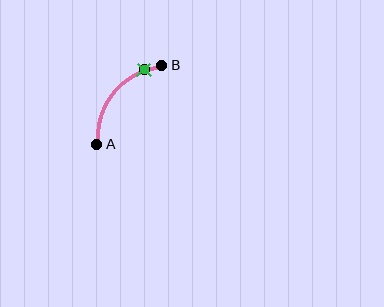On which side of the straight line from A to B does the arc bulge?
The arc bulges above and to the left of the straight line connecting A and B.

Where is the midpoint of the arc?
The arc midpoint is the point on the curve farthest from the straight line joining A and B. It sits above and to the left of that line.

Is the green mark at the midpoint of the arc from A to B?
No. The green mark lies on the arc but is closer to endpoint B. The arc midpoint would be at the point on the curve equidistant along the arc from both A and B.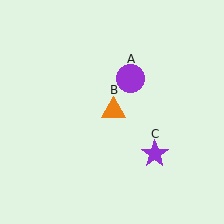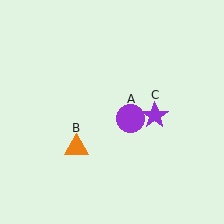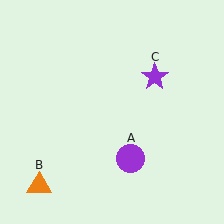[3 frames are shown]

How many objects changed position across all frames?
3 objects changed position: purple circle (object A), orange triangle (object B), purple star (object C).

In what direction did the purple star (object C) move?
The purple star (object C) moved up.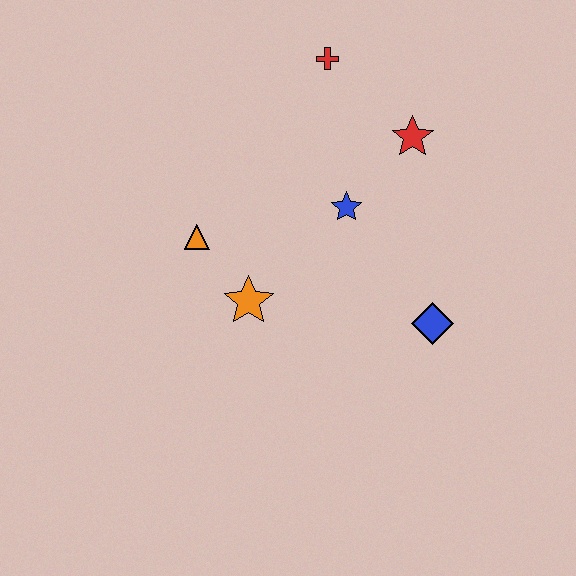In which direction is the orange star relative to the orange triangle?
The orange star is below the orange triangle.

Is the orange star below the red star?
Yes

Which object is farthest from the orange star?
The red cross is farthest from the orange star.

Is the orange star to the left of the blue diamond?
Yes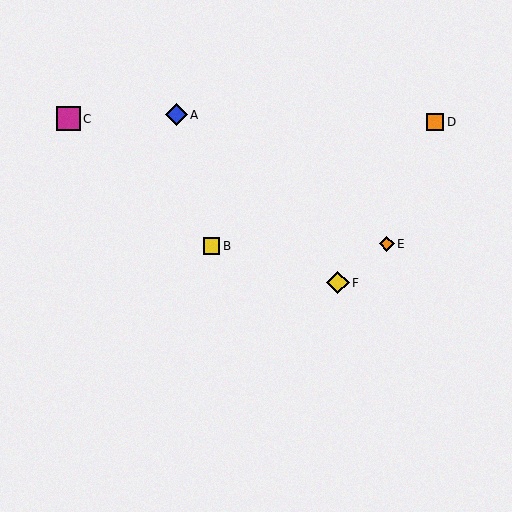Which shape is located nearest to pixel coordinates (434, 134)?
The orange square (labeled D) at (435, 123) is nearest to that location.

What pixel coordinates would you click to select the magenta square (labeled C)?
Click at (68, 118) to select the magenta square C.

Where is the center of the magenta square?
The center of the magenta square is at (68, 118).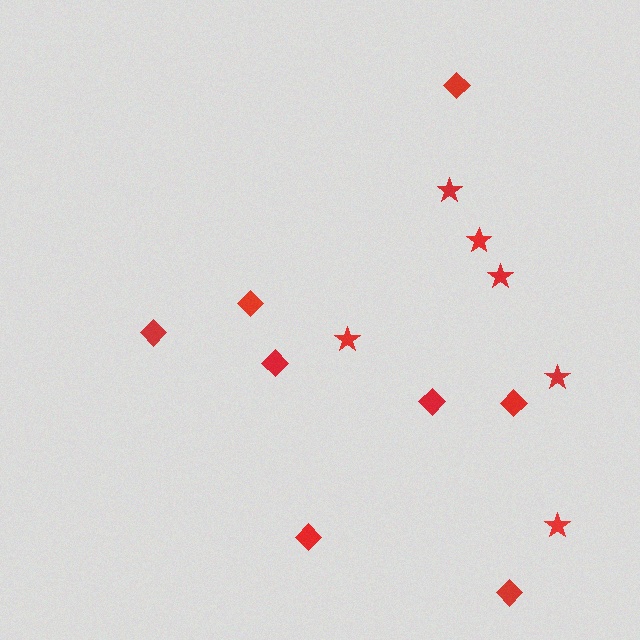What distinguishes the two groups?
There are 2 groups: one group of stars (6) and one group of diamonds (8).